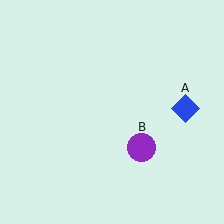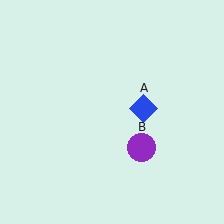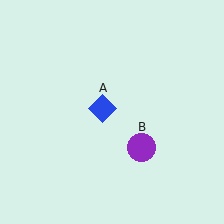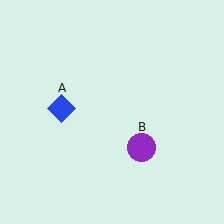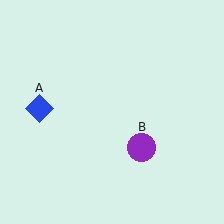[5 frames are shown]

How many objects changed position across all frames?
1 object changed position: blue diamond (object A).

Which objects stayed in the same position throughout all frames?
Purple circle (object B) remained stationary.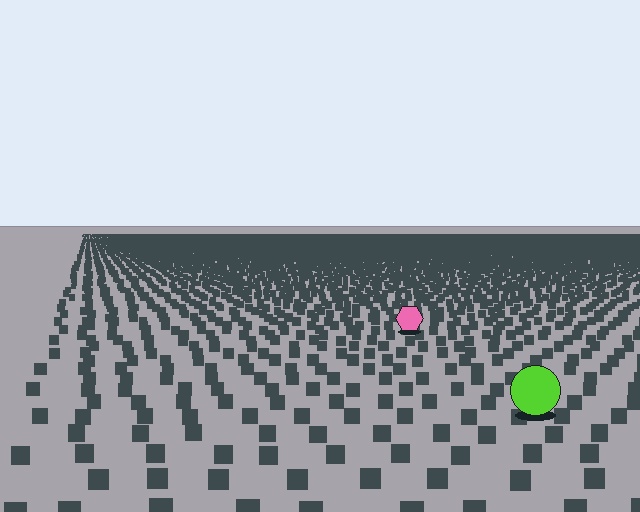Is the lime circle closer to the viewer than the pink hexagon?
Yes. The lime circle is closer — you can tell from the texture gradient: the ground texture is coarser near it.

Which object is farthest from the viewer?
The pink hexagon is farthest from the viewer. It appears smaller and the ground texture around it is denser.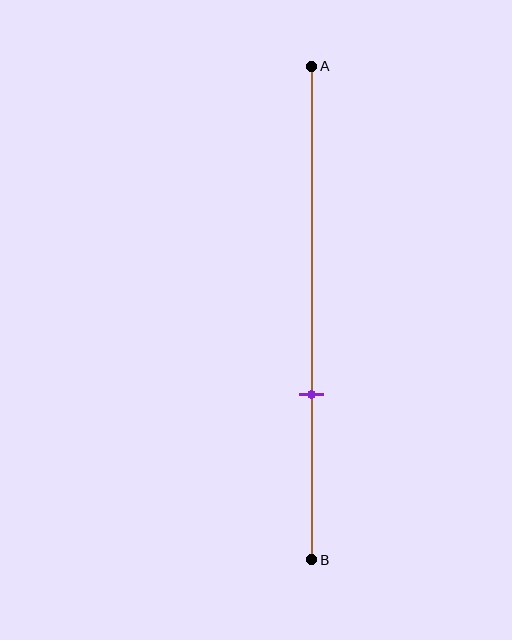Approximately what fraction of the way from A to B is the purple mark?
The purple mark is approximately 65% of the way from A to B.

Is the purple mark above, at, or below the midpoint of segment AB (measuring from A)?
The purple mark is below the midpoint of segment AB.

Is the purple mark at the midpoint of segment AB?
No, the mark is at about 65% from A, not at the 50% midpoint.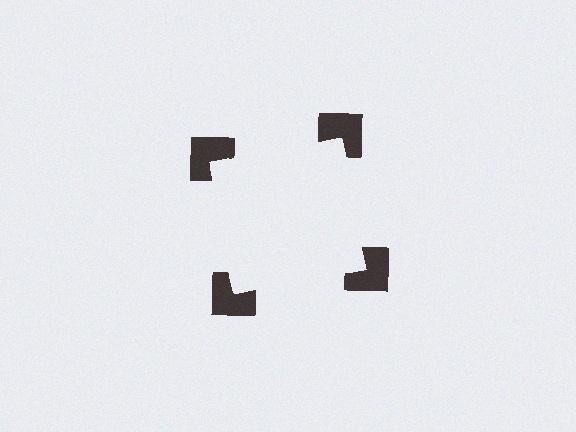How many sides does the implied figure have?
4 sides.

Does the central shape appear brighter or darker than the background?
It typically appears slightly brighter than the background, even though no actual brightness change is drawn.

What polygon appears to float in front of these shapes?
An illusory square — its edges are inferred from the aligned wedge cuts in the notched squares, not physically drawn.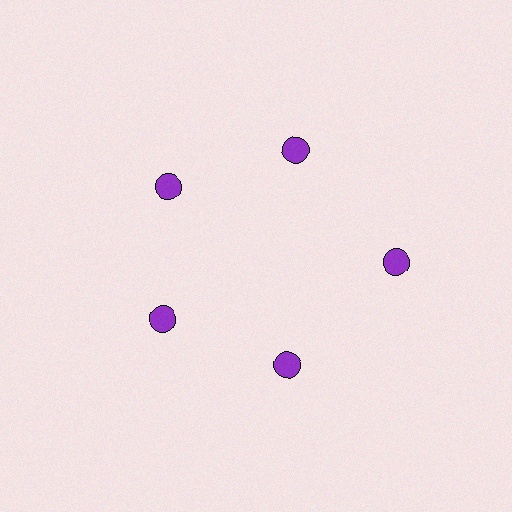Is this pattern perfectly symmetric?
No. The 5 purple circles are arranged in a ring, but one element near the 3 o'clock position is pushed outward from the center, breaking the 5-fold rotational symmetry.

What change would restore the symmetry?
The symmetry would be restored by moving it inward, back onto the ring so that all 5 circles sit at equal angles and equal distance from the center.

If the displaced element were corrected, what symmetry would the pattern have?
It would have 5-fold rotational symmetry — the pattern would map onto itself every 72 degrees.